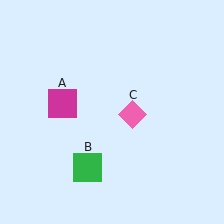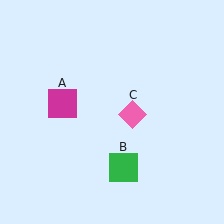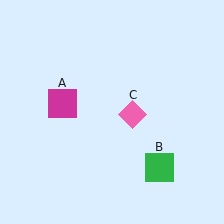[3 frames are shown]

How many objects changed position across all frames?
1 object changed position: green square (object B).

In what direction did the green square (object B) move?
The green square (object B) moved right.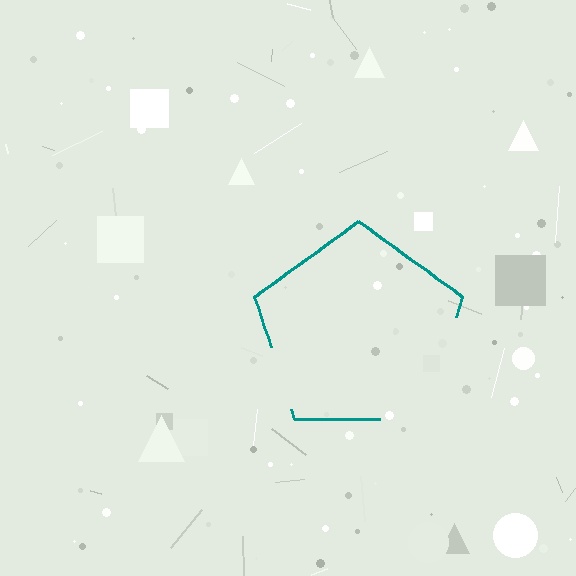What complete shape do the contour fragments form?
The contour fragments form a pentagon.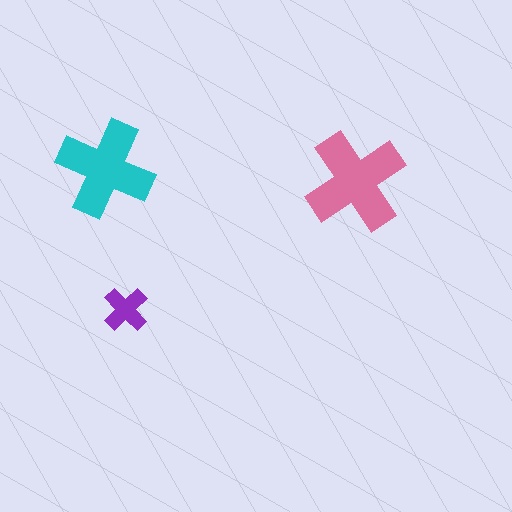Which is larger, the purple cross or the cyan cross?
The cyan one.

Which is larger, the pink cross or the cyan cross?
The pink one.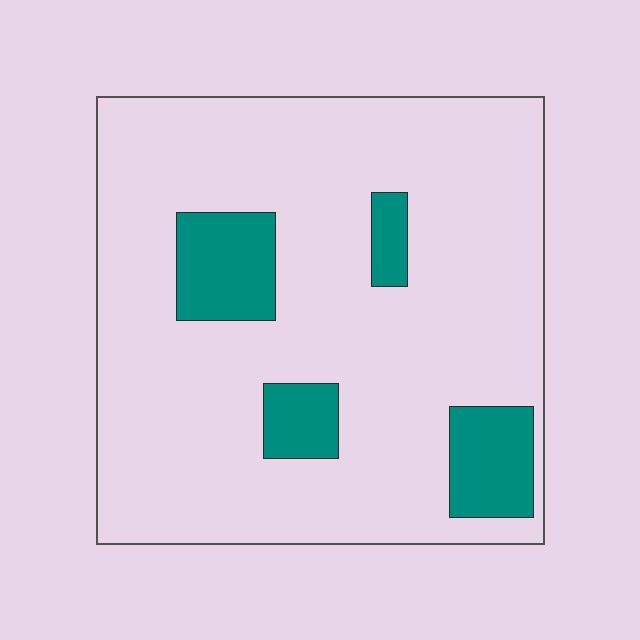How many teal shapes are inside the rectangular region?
4.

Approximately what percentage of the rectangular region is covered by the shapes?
Approximately 15%.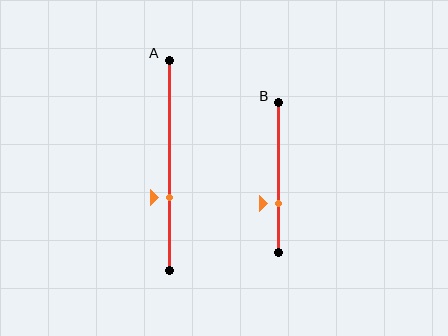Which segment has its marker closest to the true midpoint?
Segment A has its marker closest to the true midpoint.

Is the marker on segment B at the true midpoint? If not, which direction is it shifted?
No, the marker on segment B is shifted downward by about 17% of the segment length.